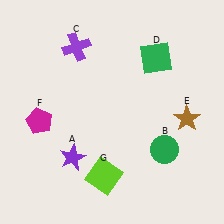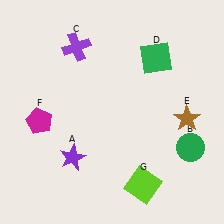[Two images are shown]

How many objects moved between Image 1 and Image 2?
2 objects moved between the two images.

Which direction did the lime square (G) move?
The lime square (G) moved right.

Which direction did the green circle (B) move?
The green circle (B) moved right.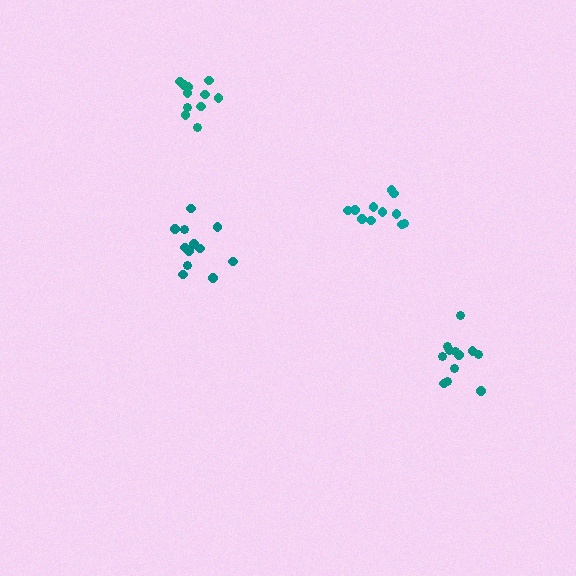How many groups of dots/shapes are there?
There are 4 groups.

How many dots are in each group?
Group 1: 11 dots, Group 2: 12 dots, Group 3: 11 dots, Group 4: 12 dots (46 total).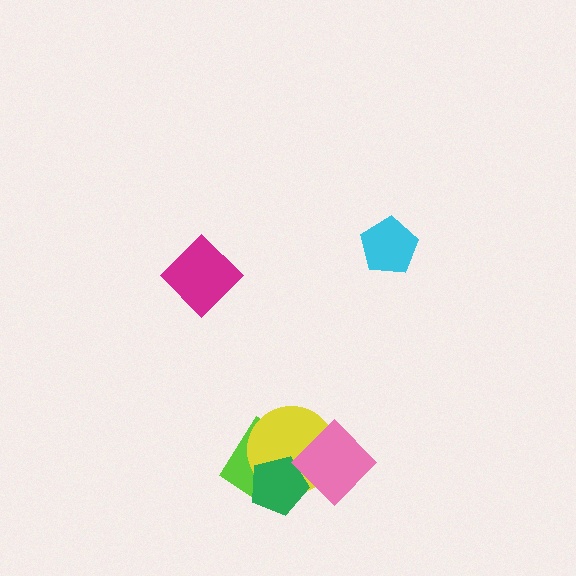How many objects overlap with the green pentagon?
3 objects overlap with the green pentagon.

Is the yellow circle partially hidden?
Yes, it is partially covered by another shape.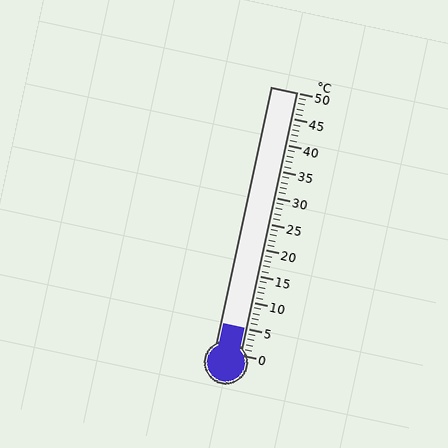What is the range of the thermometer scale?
The thermometer scale ranges from 0°C to 50°C.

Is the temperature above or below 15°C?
The temperature is below 15°C.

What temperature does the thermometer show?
The thermometer shows approximately 5°C.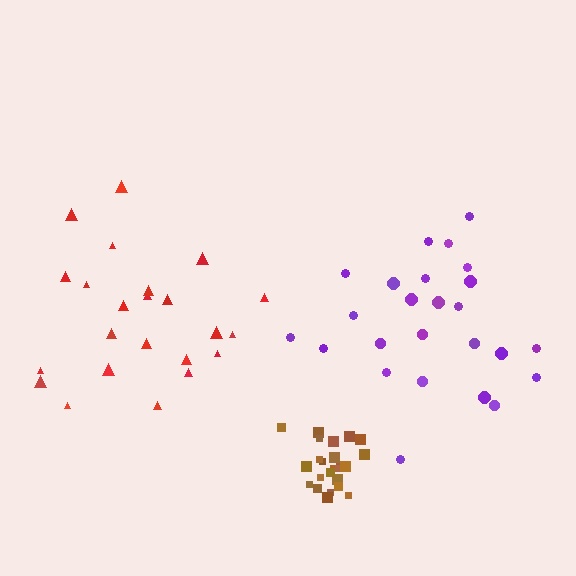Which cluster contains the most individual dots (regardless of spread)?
Purple (25).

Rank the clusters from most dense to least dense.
brown, red, purple.